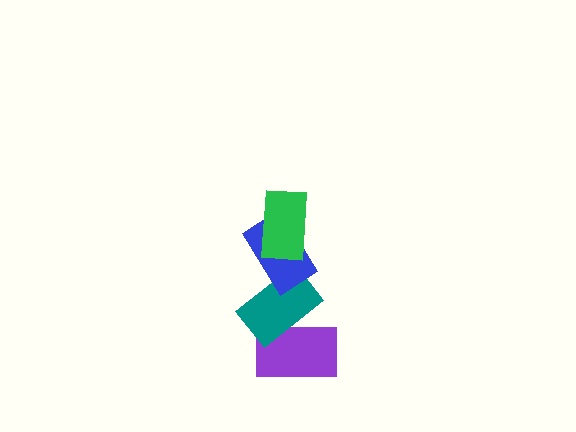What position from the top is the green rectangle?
The green rectangle is 1st from the top.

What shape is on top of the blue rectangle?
The green rectangle is on top of the blue rectangle.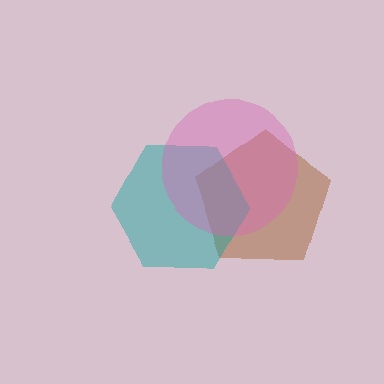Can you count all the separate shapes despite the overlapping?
Yes, there are 3 separate shapes.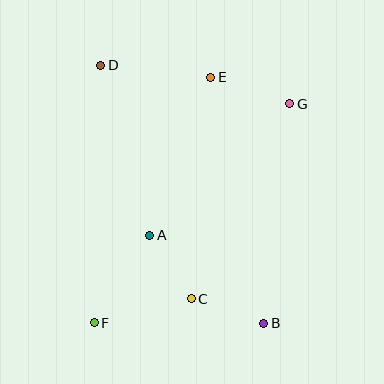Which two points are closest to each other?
Points A and C are closest to each other.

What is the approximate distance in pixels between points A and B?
The distance between A and B is approximately 144 pixels.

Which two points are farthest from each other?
Points B and D are farthest from each other.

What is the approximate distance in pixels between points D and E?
The distance between D and E is approximately 111 pixels.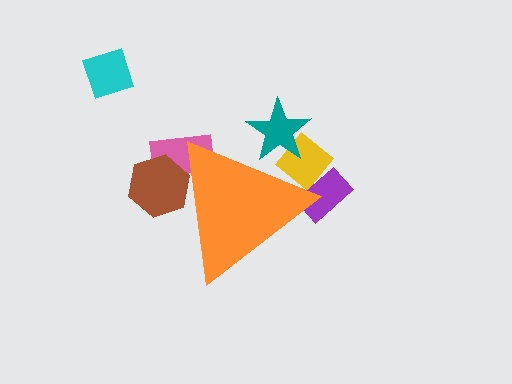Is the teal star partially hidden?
Yes, the teal star is partially hidden behind the orange triangle.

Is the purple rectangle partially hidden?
Yes, the purple rectangle is partially hidden behind the orange triangle.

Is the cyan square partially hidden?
No, the cyan square is fully visible.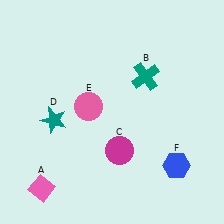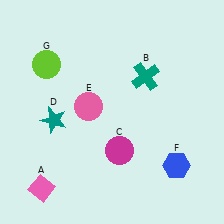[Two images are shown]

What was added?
A lime circle (G) was added in Image 2.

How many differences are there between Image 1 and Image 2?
There is 1 difference between the two images.